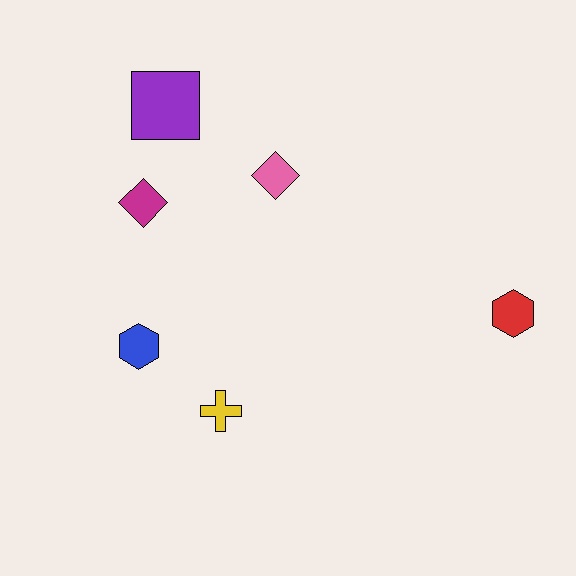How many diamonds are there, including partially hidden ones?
There are 2 diamonds.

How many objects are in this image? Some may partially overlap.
There are 6 objects.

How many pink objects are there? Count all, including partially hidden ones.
There is 1 pink object.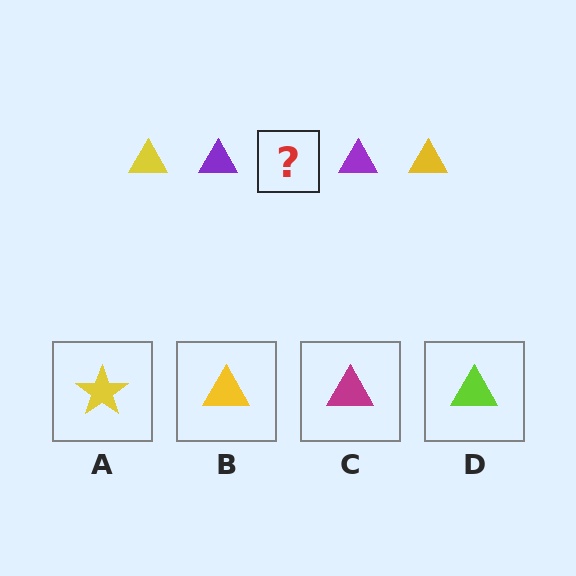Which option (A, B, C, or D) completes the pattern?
B.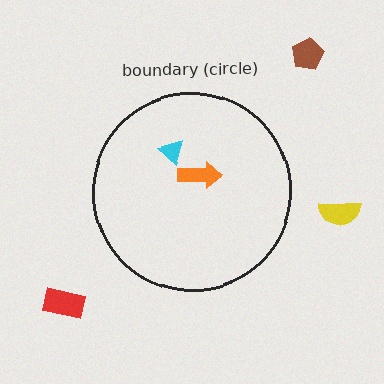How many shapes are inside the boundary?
2 inside, 3 outside.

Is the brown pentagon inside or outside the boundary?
Outside.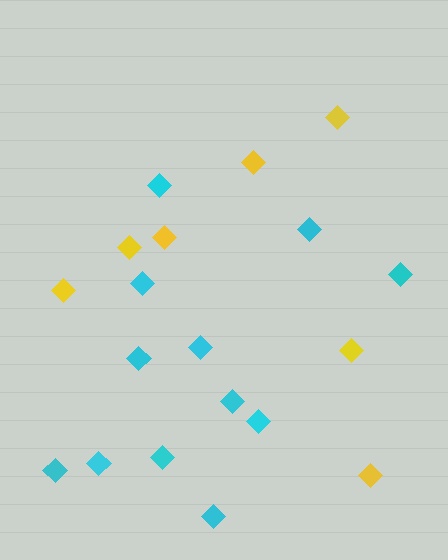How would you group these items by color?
There are 2 groups: one group of yellow diamonds (7) and one group of cyan diamonds (12).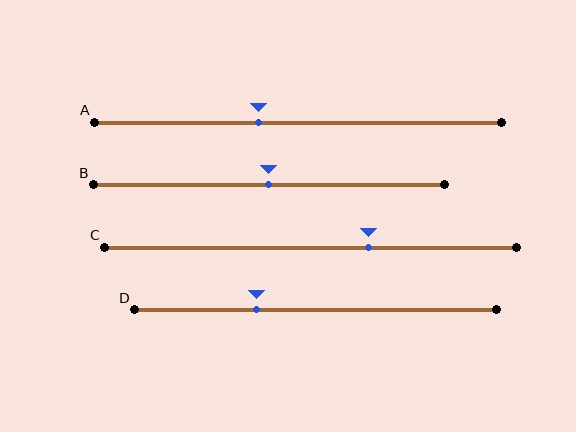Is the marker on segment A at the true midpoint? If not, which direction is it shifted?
No, the marker on segment A is shifted to the left by about 10% of the segment length.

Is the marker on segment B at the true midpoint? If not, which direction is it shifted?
Yes, the marker on segment B is at the true midpoint.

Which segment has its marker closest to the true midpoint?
Segment B has its marker closest to the true midpoint.